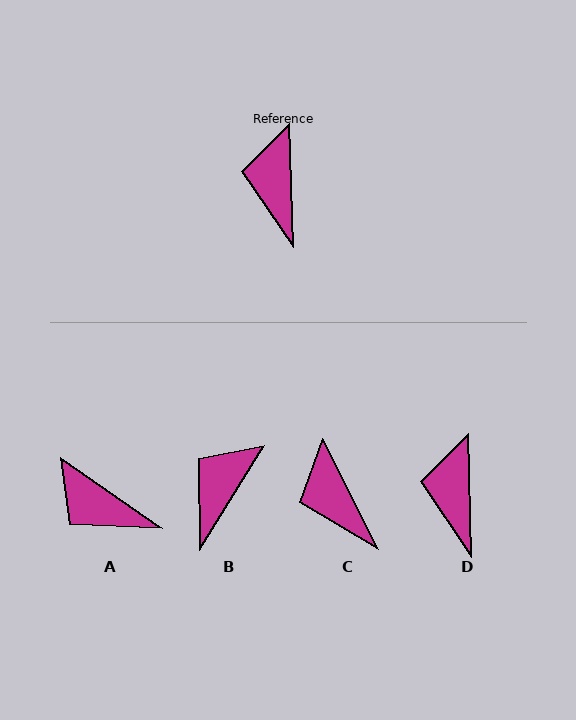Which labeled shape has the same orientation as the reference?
D.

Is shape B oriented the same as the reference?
No, it is off by about 33 degrees.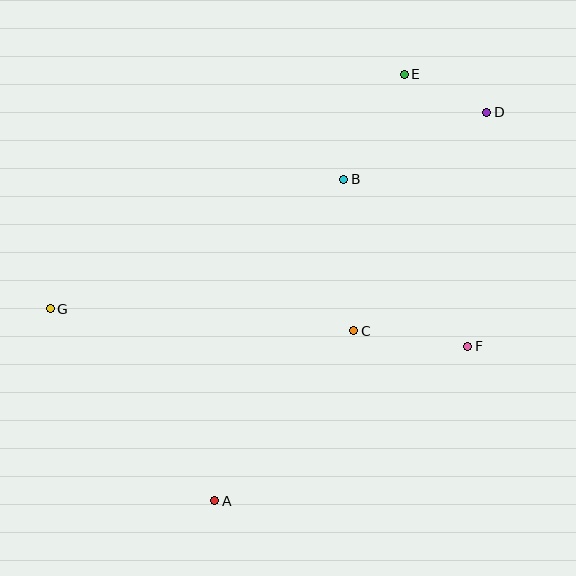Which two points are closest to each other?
Points D and E are closest to each other.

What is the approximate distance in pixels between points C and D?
The distance between C and D is approximately 256 pixels.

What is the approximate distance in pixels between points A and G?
The distance between A and G is approximately 253 pixels.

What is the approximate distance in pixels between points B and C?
The distance between B and C is approximately 152 pixels.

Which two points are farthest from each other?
Points D and G are farthest from each other.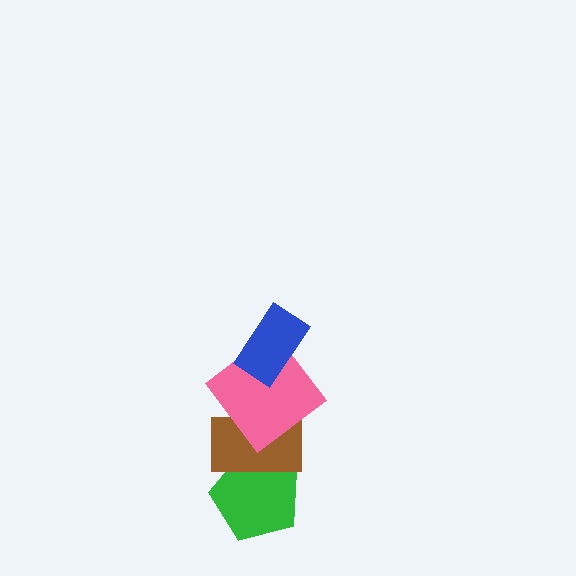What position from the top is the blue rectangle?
The blue rectangle is 1st from the top.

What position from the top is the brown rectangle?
The brown rectangle is 3rd from the top.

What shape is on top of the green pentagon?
The brown rectangle is on top of the green pentagon.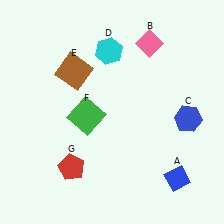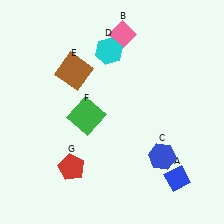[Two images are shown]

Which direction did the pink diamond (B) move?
The pink diamond (B) moved left.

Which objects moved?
The objects that moved are: the pink diamond (B), the blue hexagon (C).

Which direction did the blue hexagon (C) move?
The blue hexagon (C) moved down.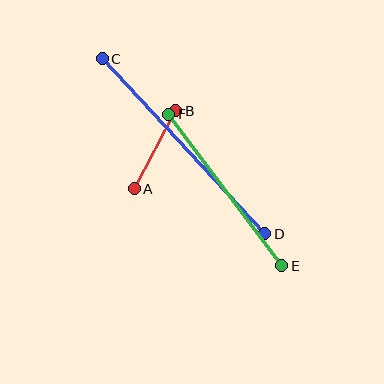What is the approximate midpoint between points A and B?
The midpoint is at approximately (155, 150) pixels.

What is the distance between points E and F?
The distance is approximately 189 pixels.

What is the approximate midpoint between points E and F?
The midpoint is at approximately (225, 190) pixels.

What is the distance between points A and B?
The distance is approximately 88 pixels.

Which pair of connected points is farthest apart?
Points C and D are farthest apart.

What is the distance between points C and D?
The distance is approximately 239 pixels.